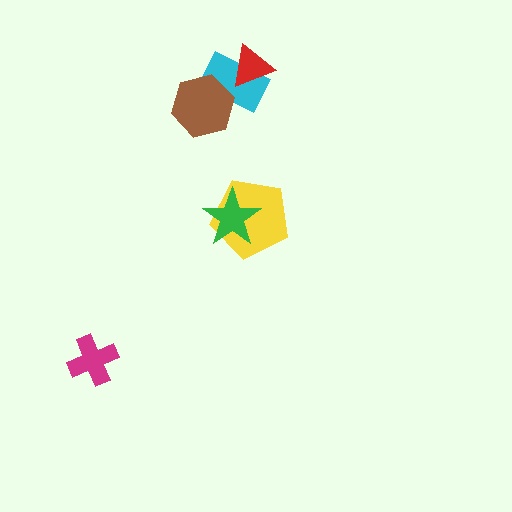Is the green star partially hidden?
No, no other shape covers it.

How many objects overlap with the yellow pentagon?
1 object overlaps with the yellow pentagon.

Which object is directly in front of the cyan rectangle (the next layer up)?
The brown hexagon is directly in front of the cyan rectangle.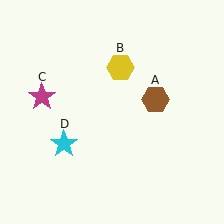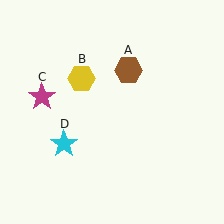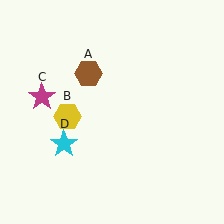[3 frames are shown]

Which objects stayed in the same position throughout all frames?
Magenta star (object C) and cyan star (object D) remained stationary.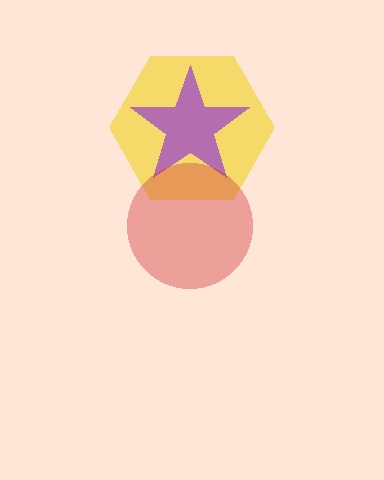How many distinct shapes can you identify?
There are 3 distinct shapes: a yellow hexagon, a purple star, a red circle.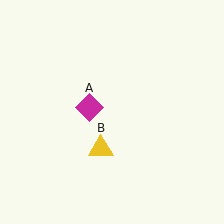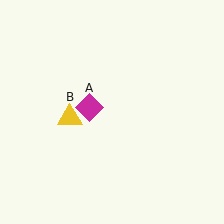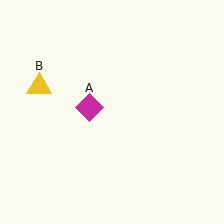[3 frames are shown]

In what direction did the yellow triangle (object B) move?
The yellow triangle (object B) moved up and to the left.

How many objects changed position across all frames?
1 object changed position: yellow triangle (object B).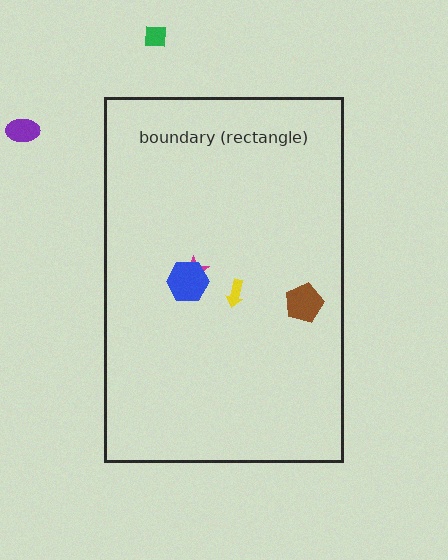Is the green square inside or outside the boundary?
Outside.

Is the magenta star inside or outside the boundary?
Inside.